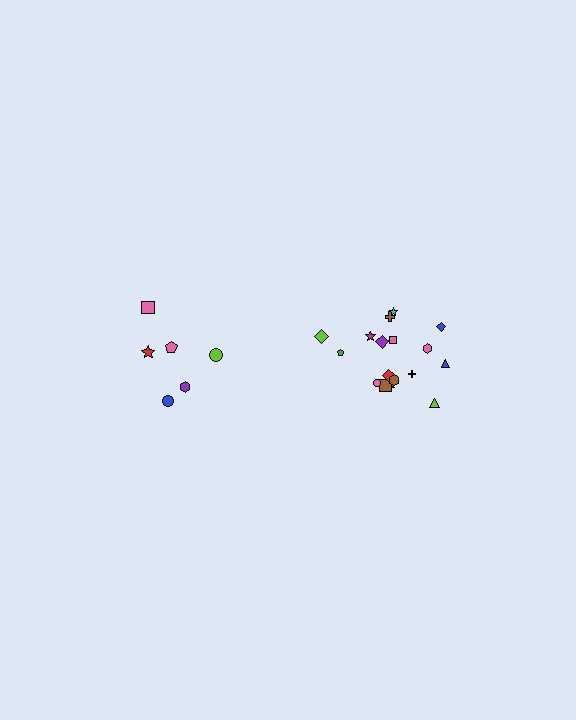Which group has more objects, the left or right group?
The right group.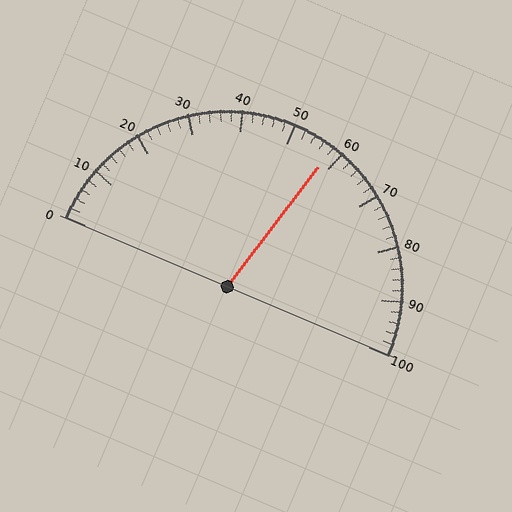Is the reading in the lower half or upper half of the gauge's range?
The reading is in the upper half of the range (0 to 100).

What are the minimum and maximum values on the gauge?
The gauge ranges from 0 to 100.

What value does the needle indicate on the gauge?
The needle indicates approximately 58.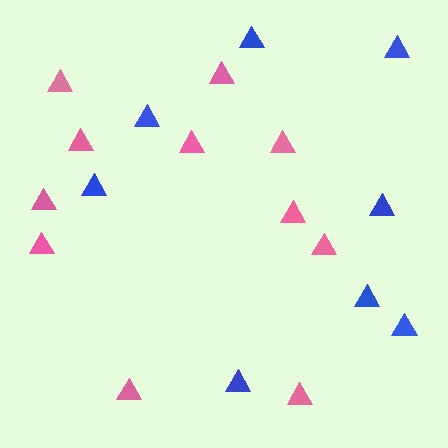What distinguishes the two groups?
There are 2 groups: one group of blue triangles (8) and one group of pink triangles (11).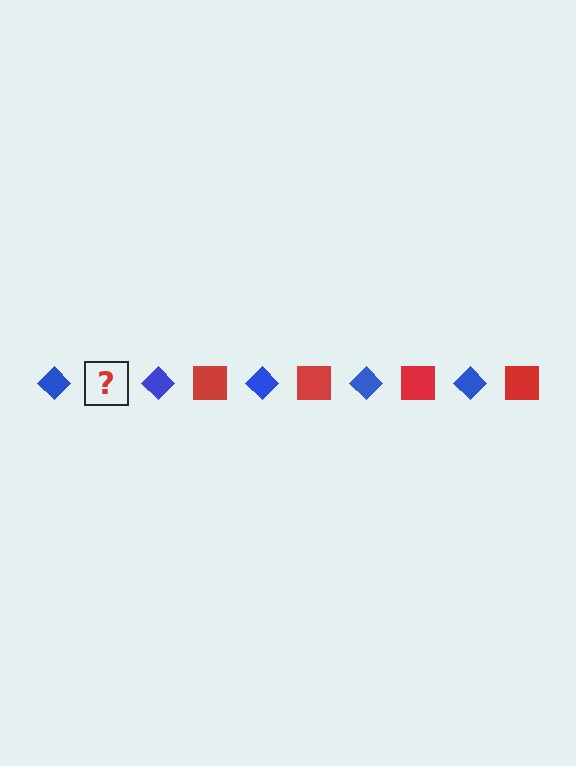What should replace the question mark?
The question mark should be replaced with a red square.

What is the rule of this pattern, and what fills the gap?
The rule is that the pattern alternates between blue diamond and red square. The gap should be filled with a red square.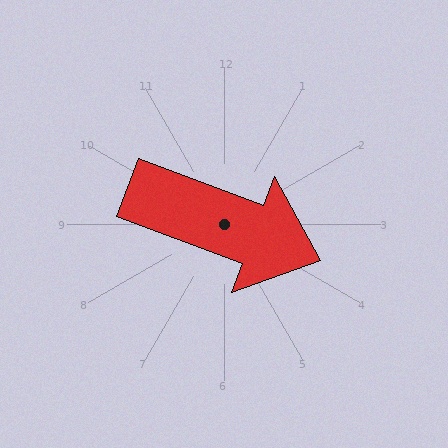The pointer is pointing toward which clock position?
Roughly 4 o'clock.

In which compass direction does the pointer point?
East.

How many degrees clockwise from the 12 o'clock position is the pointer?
Approximately 110 degrees.